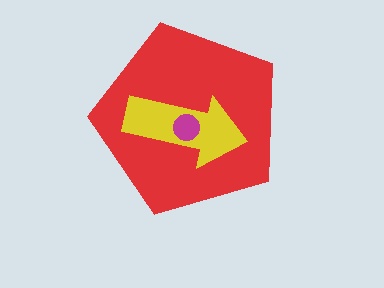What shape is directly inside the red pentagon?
The yellow arrow.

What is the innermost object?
The magenta circle.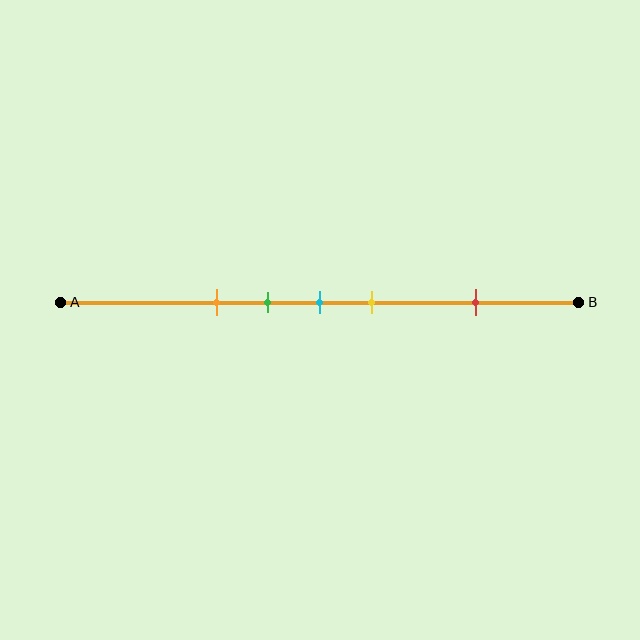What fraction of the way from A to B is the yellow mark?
The yellow mark is approximately 60% (0.6) of the way from A to B.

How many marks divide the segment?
There are 5 marks dividing the segment.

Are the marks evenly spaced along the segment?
No, the marks are not evenly spaced.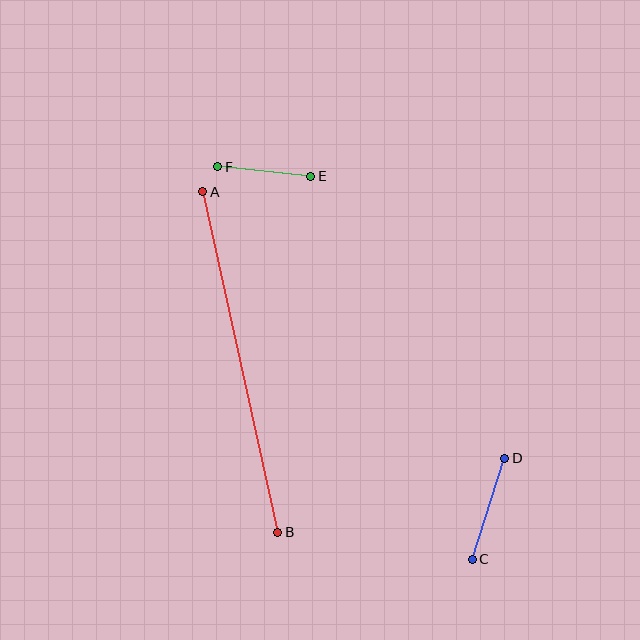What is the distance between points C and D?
The distance is approximately 106 pixels.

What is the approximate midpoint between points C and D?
The midpoint is at approximately (488, 509) pixels.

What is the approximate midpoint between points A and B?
The midpoint is at approximately (240, 362) pixels.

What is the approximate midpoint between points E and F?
The midpoint is at approximately (264, 171) pixels.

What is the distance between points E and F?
The distance is approximately 93 pixels.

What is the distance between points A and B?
The distance is approximately 349 pixels.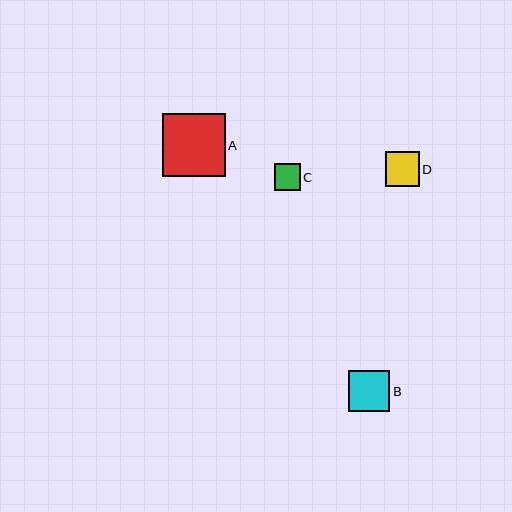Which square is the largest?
Square A is the largest with a size of approximately 63 pixels.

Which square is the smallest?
Square C is the smallest with a size of approximately 26 pixels.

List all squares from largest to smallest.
From largest to smallest: A, B, D, C.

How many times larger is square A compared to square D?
Square A is approximately 1.8 times the size of square D.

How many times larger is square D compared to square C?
Square D is approximately 1.3 times the size of square C.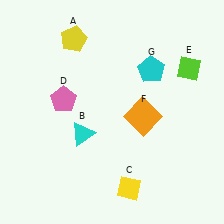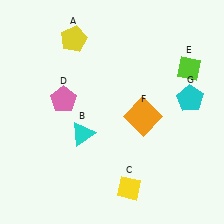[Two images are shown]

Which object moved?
The cyan pentagon (G) moved right.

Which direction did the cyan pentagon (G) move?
The cyan pentagon (G) moved right.